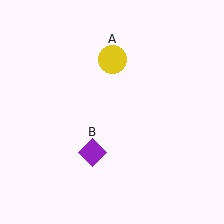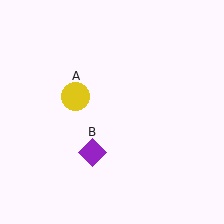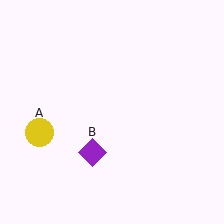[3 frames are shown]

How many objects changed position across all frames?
1 object changed position: yellow circle (object A).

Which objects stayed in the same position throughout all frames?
Purple diamond (object B) remained stationary.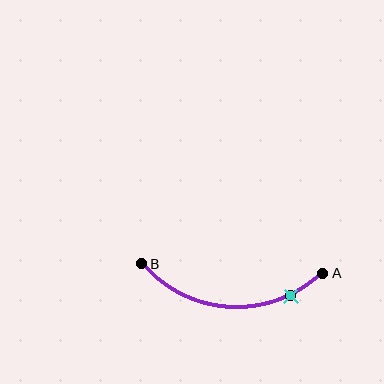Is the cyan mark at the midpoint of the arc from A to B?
No. The cyan mark lies on the arc but is closer to endpoint A. The arc midpoint would be at the point on the curve equidistant along the arc from both A and B.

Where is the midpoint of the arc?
The arc midpoint is the point on the curve farthest from the straight line joining A and B. It sits below that line.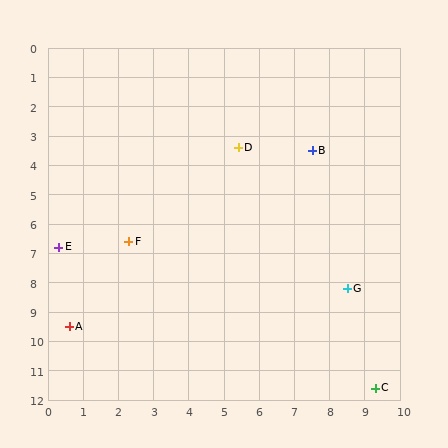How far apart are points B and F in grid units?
Points B and F are about 6.1 grid units apart.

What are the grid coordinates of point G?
Point G is at approximately (8.5, 8.2).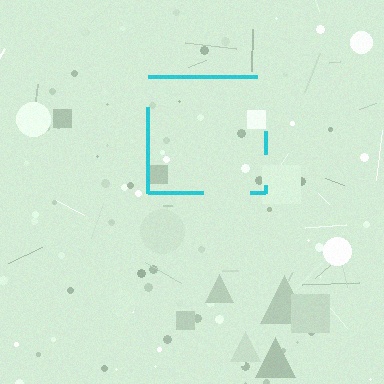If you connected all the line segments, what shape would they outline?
They would outline a square.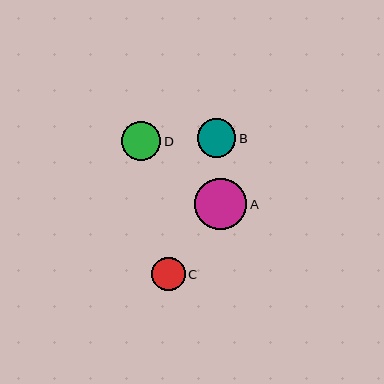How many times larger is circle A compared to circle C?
Circle A is approximately 1.6 times the size of circle C.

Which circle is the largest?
Circle A is the largest with a size of approximately 52 pixels.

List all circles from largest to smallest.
From largest to smallest: A, D, B, C.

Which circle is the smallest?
Circle C is the smallest with a size of approximately 33 pixels.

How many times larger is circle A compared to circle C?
Circle A is approximately 1.6 times the size of circle C.